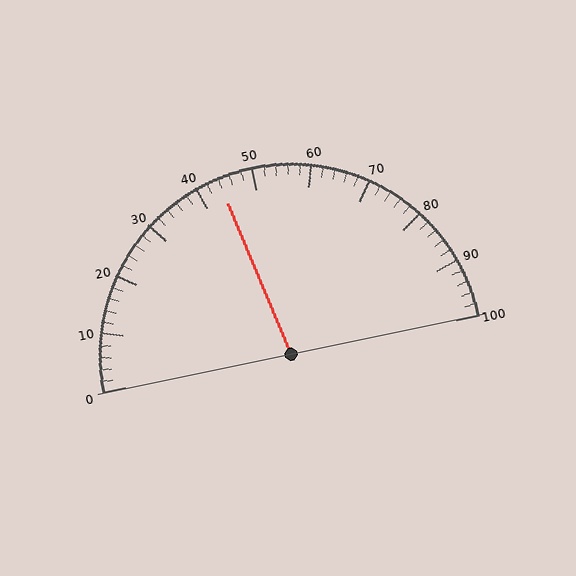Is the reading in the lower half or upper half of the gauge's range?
The reading is in the lower half of the range (0 to 100).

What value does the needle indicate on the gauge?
The needle indicates approximately 44.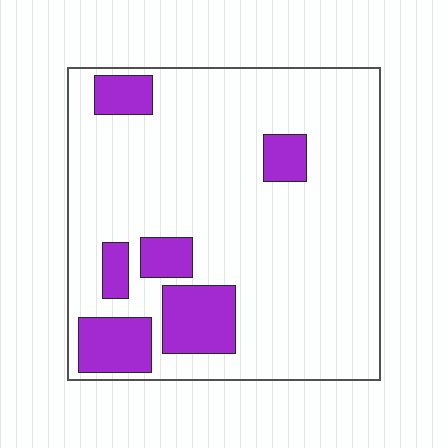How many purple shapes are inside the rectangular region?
6.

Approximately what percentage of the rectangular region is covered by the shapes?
Approximately 20%.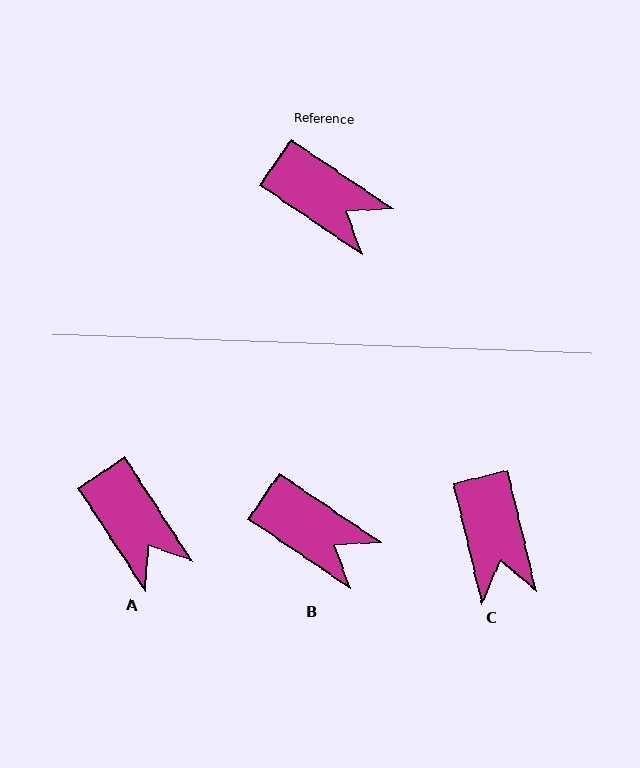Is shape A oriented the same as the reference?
No, it is off by about 23 degrees.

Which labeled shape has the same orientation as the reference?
B.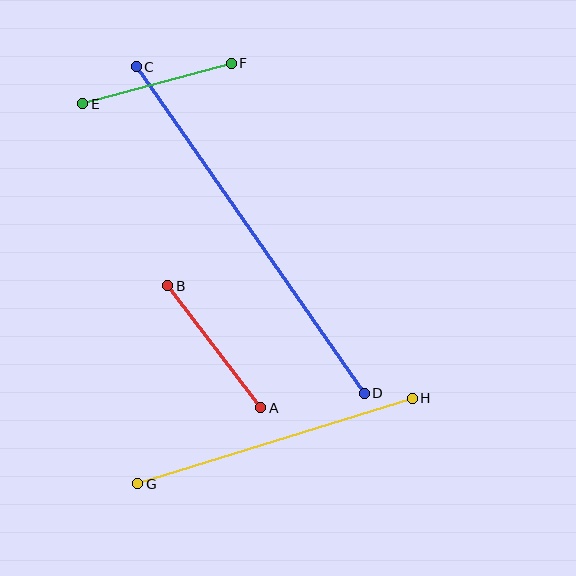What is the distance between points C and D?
The distance is approximately 398 pixels.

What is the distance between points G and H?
The distance is approximately 288 pixels.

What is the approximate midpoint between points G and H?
The midpoint is at approximately (275, 441) pixels.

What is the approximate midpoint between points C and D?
The midpoint is at approximately (250, 230) pixels.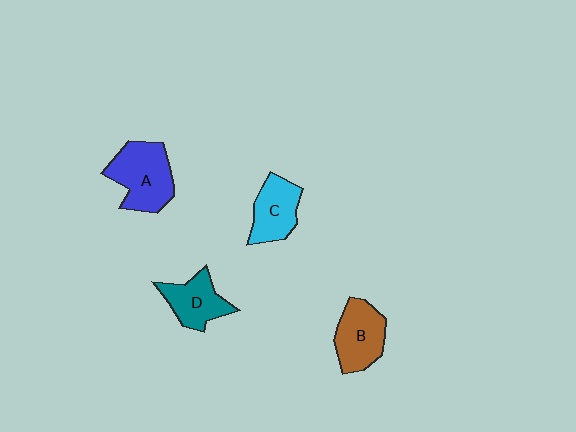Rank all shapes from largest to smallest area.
From largest to smallest: A (blue), B (brown), C (cyan), D (teal).